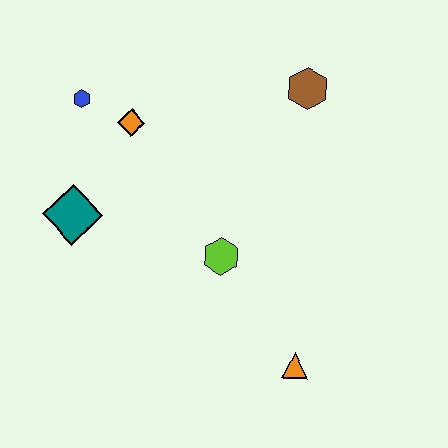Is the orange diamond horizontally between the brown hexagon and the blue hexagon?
Yes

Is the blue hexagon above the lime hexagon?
Yes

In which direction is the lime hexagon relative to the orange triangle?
The lime hexagon is above the orange triangle.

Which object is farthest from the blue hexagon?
The orange triangle is farthest from the blue hexagon.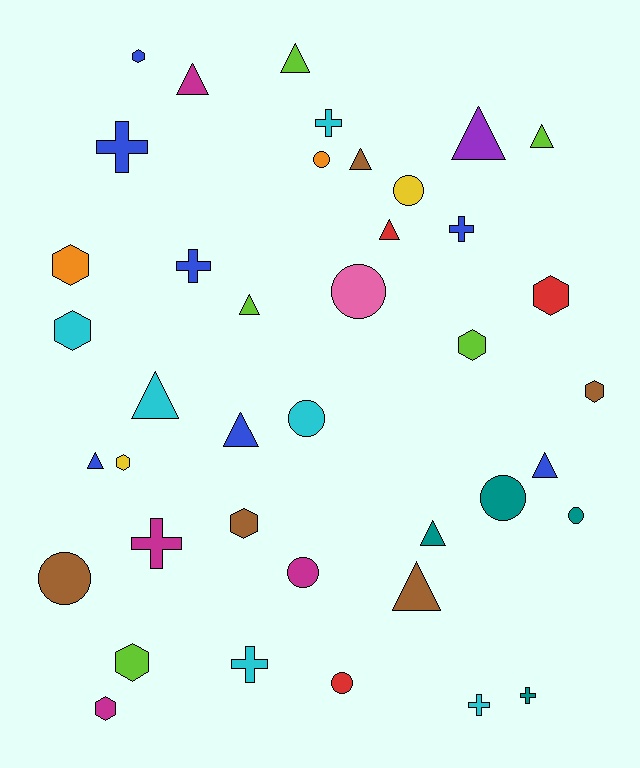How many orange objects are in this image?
There are 2 orange objects.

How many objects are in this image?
There are 40 objects.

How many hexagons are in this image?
There are 10 hexagons.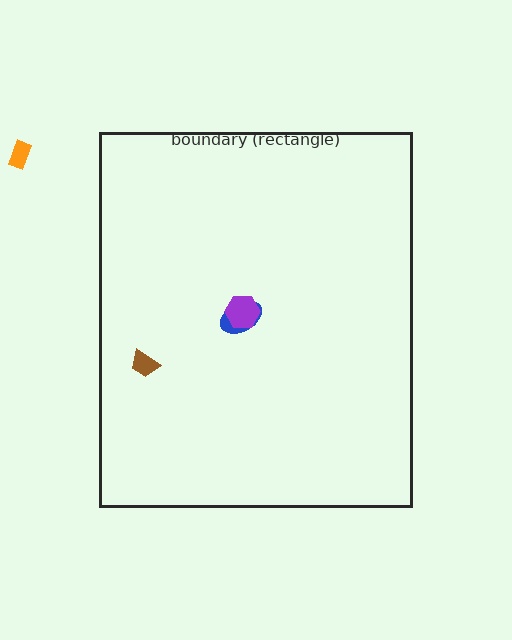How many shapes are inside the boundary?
3 inside, 1 outside.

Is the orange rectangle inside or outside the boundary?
Outside.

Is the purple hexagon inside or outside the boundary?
Inside.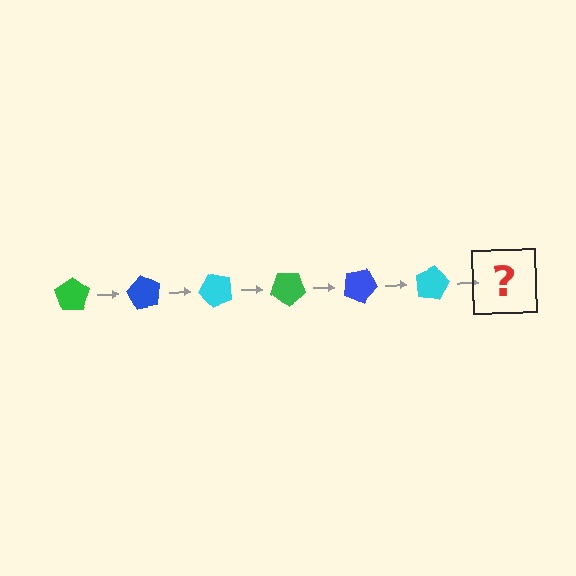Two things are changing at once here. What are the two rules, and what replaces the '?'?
The two rules are that it rotates 60 degrees each step and the color cycles through green, blue, and cyan. The '?' should be a green pentagon, rotated 360 degrees from the start.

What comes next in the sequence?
The next element should be a green pentagon, rotated 360 degrees from the start.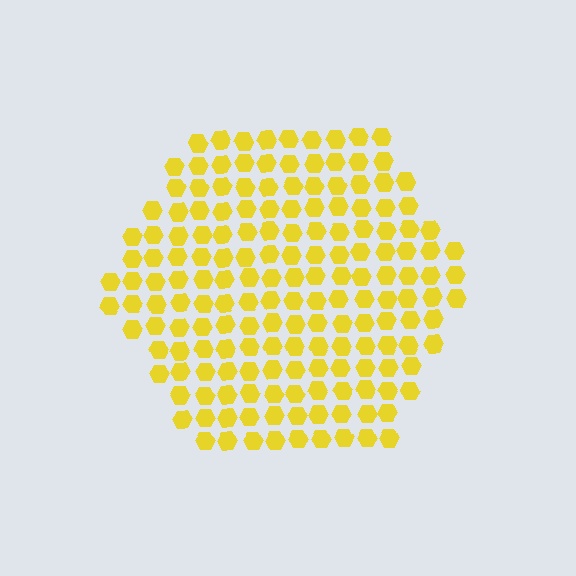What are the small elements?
The small elements are hexagons.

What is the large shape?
The large shape is a hexagon.